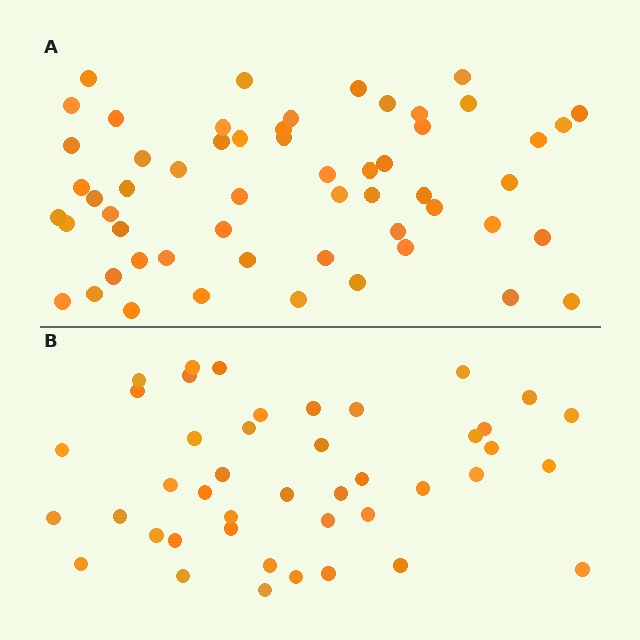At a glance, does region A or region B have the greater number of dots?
Region A (the top region) has more dots.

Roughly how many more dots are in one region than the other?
Region A has approximately 15 more dots than region B.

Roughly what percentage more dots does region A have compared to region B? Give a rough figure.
About 30% more.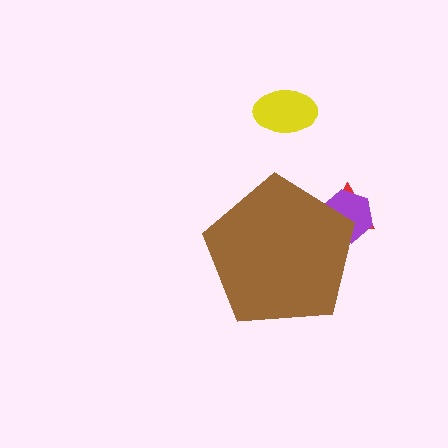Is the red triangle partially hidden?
Yes, the red triangle is partially hidden behind the brown pentagon.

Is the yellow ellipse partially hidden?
No, the yellow ellipse is fully visible.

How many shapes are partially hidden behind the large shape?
2 shapes are partially hidden.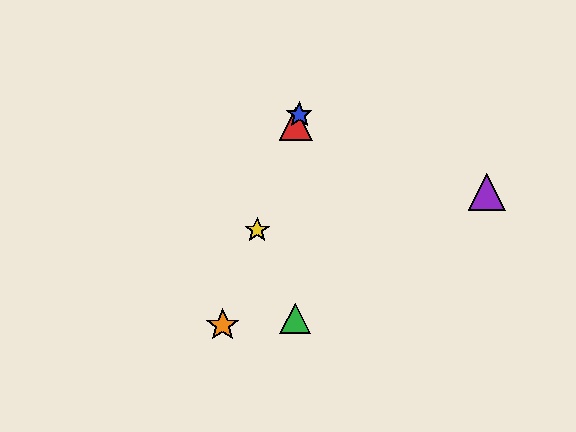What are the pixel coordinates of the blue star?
The blue star is at (299, 115).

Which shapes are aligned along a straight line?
The red triangle, the blue star, the yellow star, the orange star are aligned along a straight line.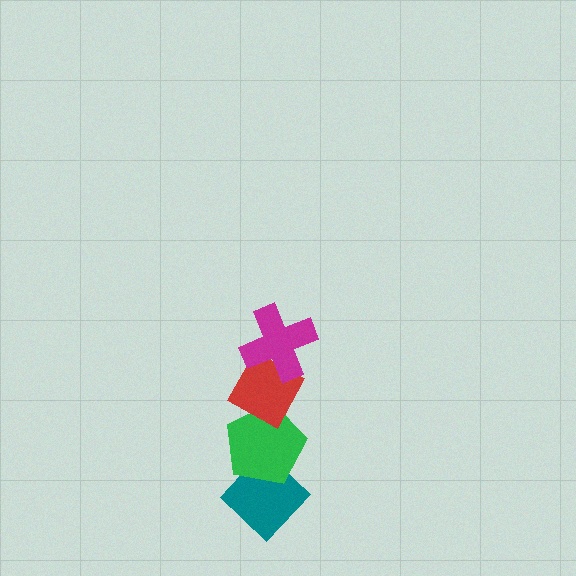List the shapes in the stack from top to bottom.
From top to bottom: the magenta cross, the red diamond, the green pentagon, the teal diamond.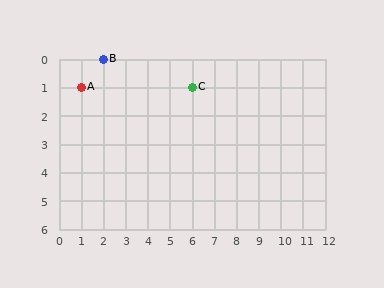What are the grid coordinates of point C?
Point C is at grid coordinates (6, 1).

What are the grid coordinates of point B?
Point B is at grid coordinates (2, 0).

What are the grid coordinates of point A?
Point A is at grid coordinates (1, 1).